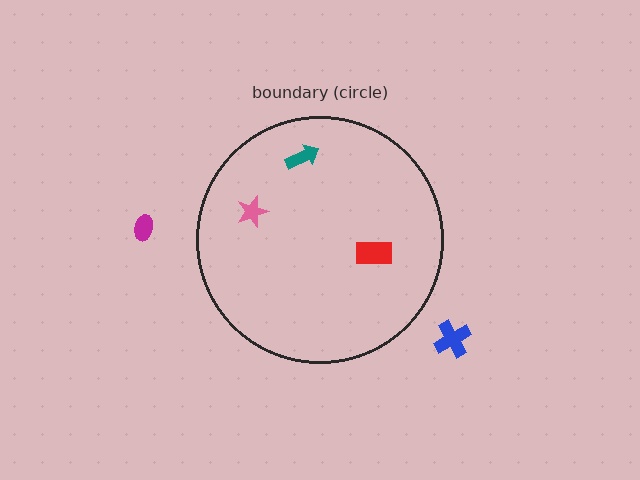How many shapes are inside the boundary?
3 inside, 2 outside.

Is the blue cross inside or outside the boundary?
Outside.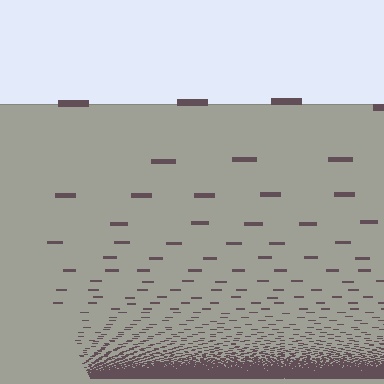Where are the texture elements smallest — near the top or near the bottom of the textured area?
Near the bottom.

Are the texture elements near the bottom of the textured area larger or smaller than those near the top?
Smaller. The gradient is inverted — elements near the bottom are smaller and denser.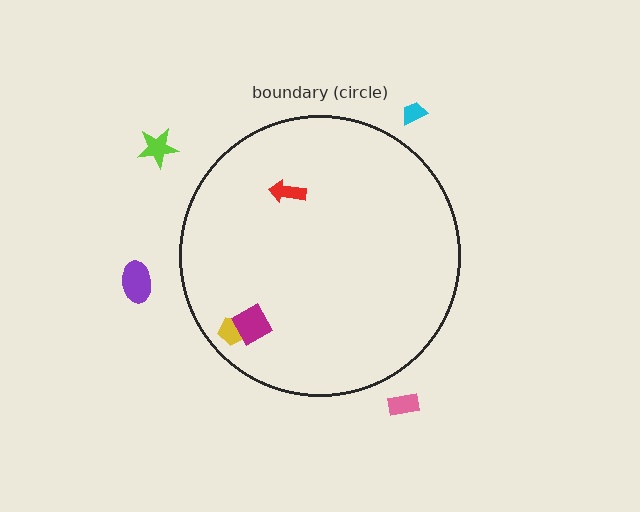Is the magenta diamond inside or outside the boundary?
Inside.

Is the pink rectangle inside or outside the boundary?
Outside.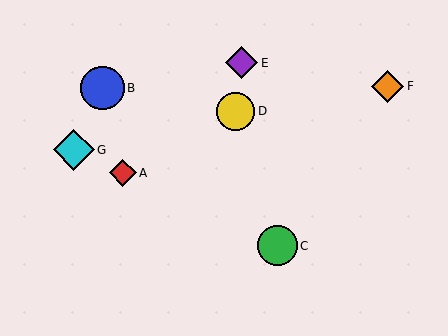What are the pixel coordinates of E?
Object E is at (242, 63).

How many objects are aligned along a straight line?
3 objects (A, C, G) are aligned along a straight line.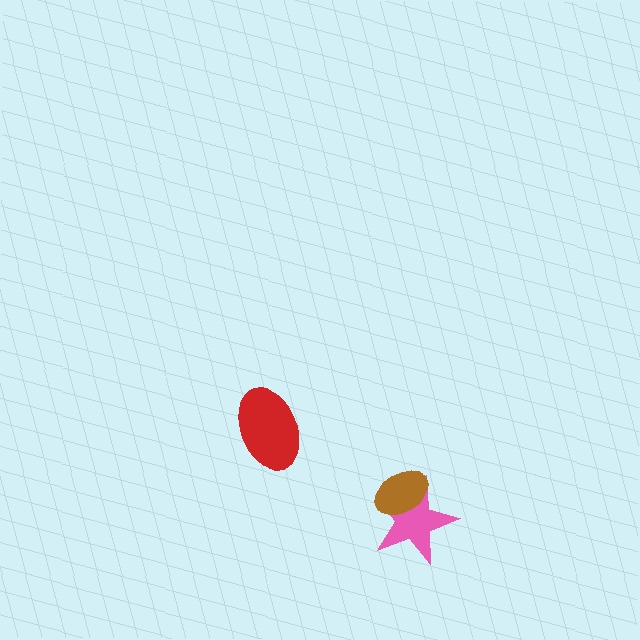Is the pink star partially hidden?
Yes, it is partially covered by another shape.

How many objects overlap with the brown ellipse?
1 object overlaps with the brown ellipse.